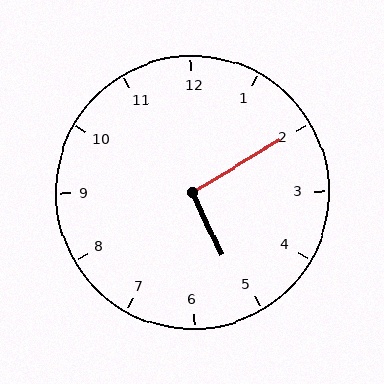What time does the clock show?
5:10.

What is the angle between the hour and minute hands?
Approximately 95 degrees.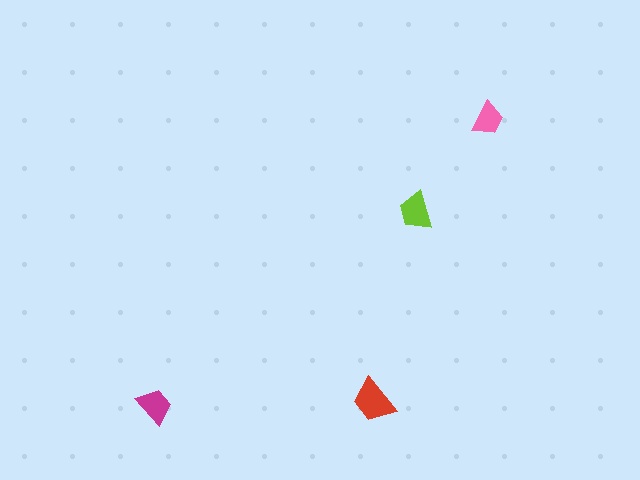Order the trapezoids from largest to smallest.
the red one, the lime one, the magenta one, the pink one.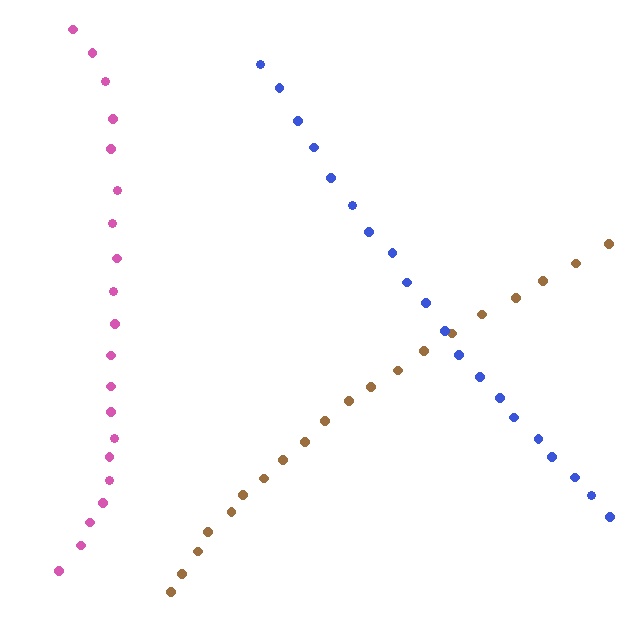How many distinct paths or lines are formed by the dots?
There are 3 distinct paths.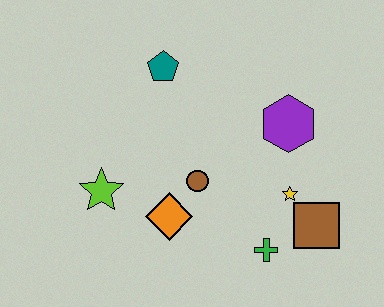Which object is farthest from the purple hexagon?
The lime star is farthest from the purple hexagon.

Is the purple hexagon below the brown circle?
No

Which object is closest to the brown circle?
The orange diamond is closest to the brown circle.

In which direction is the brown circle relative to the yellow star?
The brown circle is to the left of the yellow star.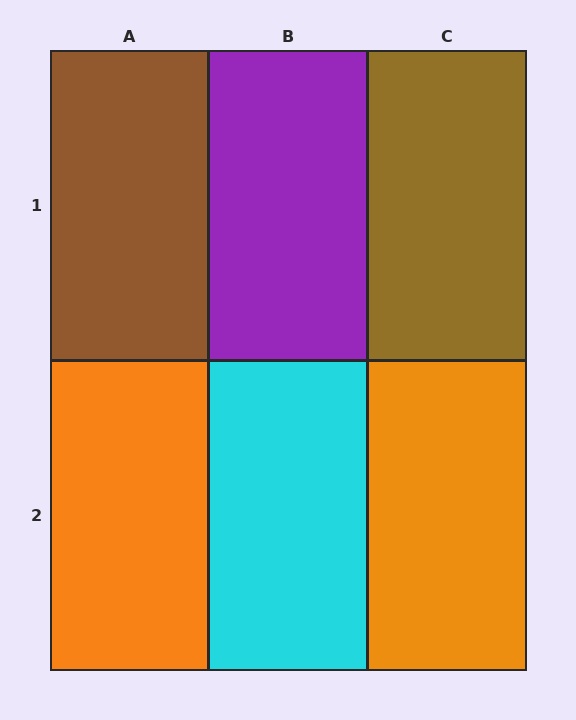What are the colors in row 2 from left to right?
Orange, cyan, orange.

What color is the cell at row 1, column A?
Brown.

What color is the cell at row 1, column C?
Brown.